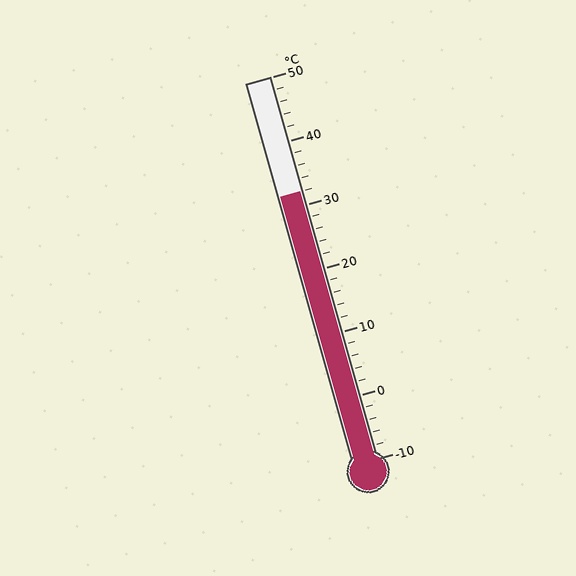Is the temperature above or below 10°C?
The temperature is above 10°C.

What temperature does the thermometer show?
The thermometer shows approximately 32°C.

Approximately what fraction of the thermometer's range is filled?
The thermometer is filled to approximately 70% of its range.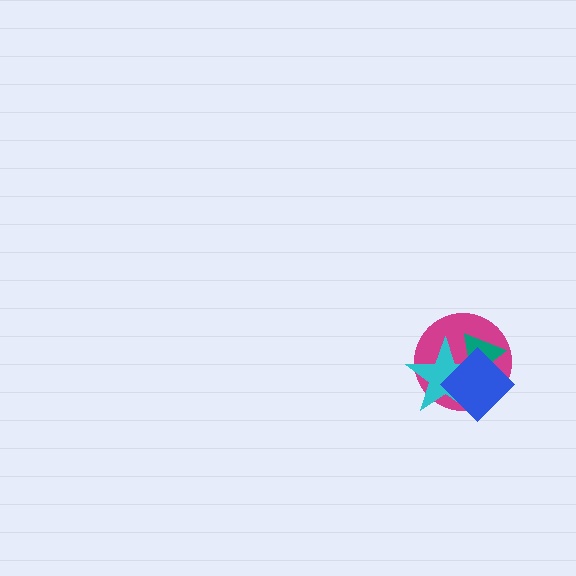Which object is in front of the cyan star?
The blue diamond is in front of the cyan star.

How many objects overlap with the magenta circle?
3 objects overlap with the magenta circle.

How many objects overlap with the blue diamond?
3 objects overlap with the blue diamond.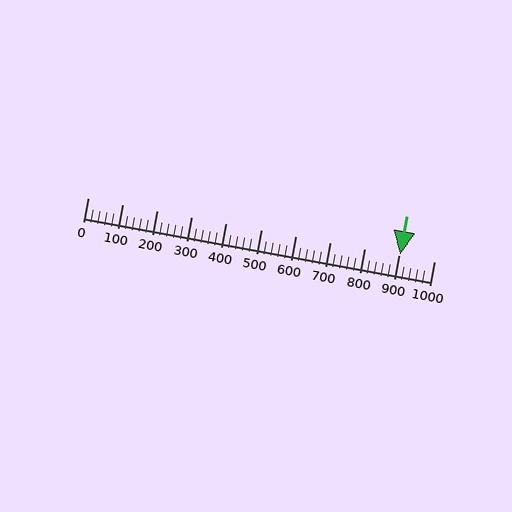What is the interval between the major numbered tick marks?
The major tick marks are spaced 100 units apart.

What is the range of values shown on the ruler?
The ruler shows values from 0 to 1000.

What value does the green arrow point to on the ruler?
The green arrow points to approximately 901.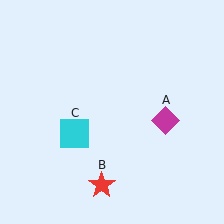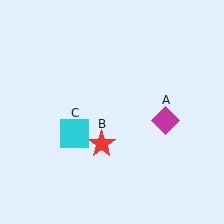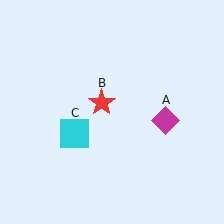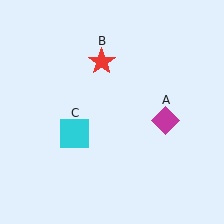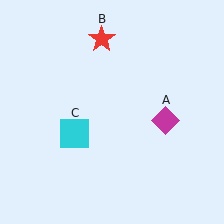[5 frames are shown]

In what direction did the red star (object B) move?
The red star (object B) moved up.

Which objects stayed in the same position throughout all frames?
Magenta diamond (object A) and cyan square (object C) remained stationary.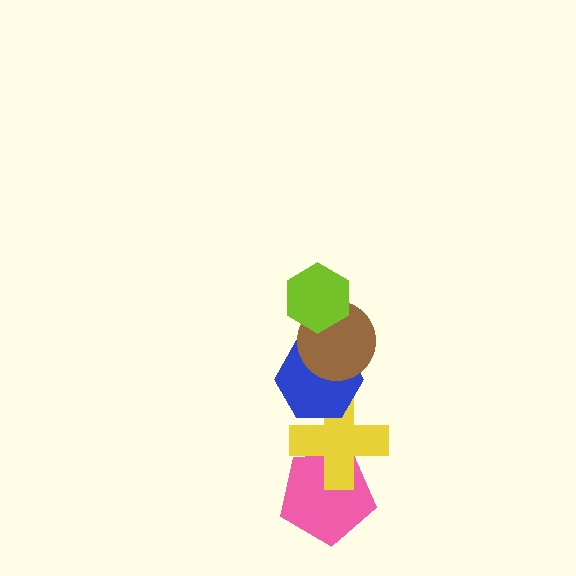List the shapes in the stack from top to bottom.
From top to bottom: the lime hexagon, the brown circle, the blue hexagon, the yellow cross, the pink pentagon.